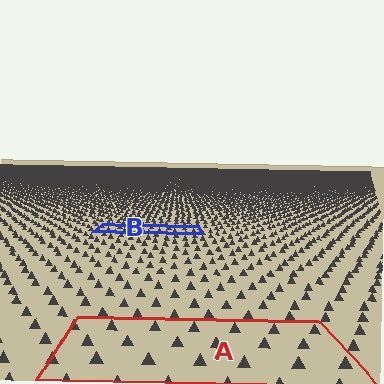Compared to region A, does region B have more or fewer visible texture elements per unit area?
Region B has more texture elements per unit area — they are packed more densely because it is farther away.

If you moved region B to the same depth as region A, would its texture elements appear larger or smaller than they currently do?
They would appear larger. At a closer depth, the same texture elements are projected at a bigger on-screen size.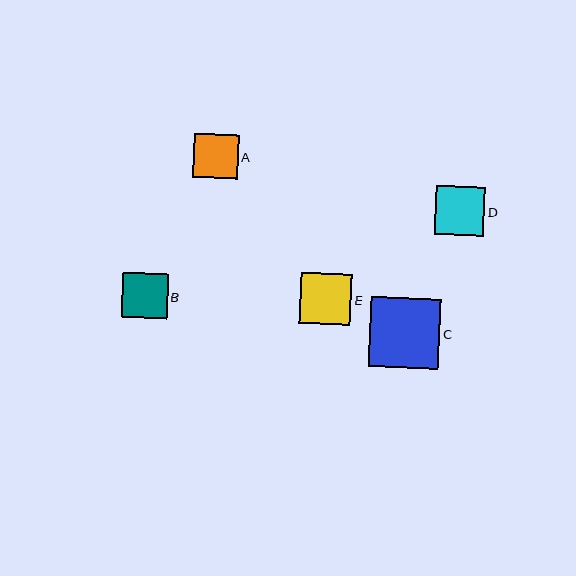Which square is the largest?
Square C is the largest with a size of approximately 70 pixels.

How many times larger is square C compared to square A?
Square C is approximately 1.6 times the size of square A.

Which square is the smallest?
Square A is the smallest with a size of approximately 44 pixels.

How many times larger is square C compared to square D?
Square C is approximately 1.4 times the size of square D.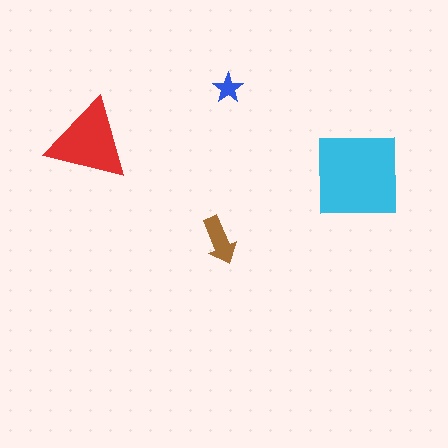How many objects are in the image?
There are 4 objects in the image.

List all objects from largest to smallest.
The cyan square, the red triangle, the brown arrow, the blue star.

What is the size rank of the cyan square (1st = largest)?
1st.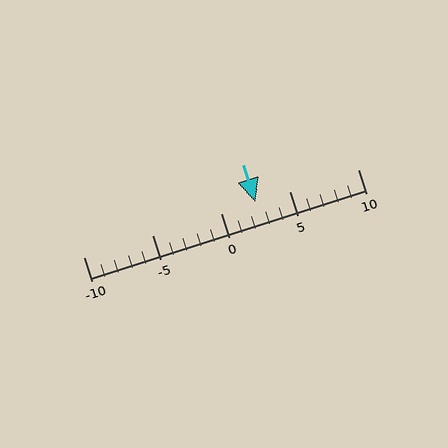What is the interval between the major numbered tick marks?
The major tick marks are spaced 5 units apart.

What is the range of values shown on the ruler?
The ruler shows values from -10 to 10.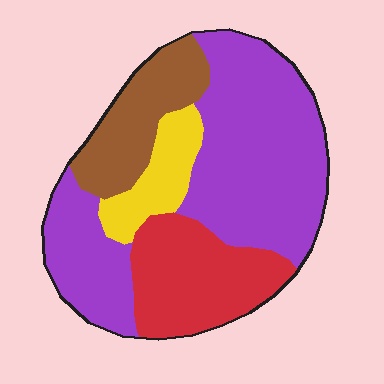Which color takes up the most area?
Purple, at roughly 55%.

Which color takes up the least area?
Yellow, at roughly 10%.